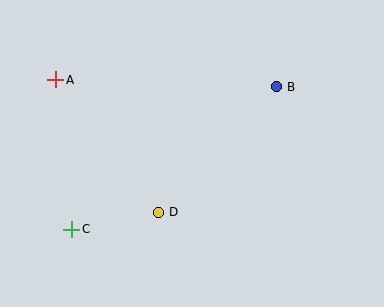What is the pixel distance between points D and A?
The distance between D and A is 168 pixels.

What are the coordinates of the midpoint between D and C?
The midpoint between D and C is at (115, 221).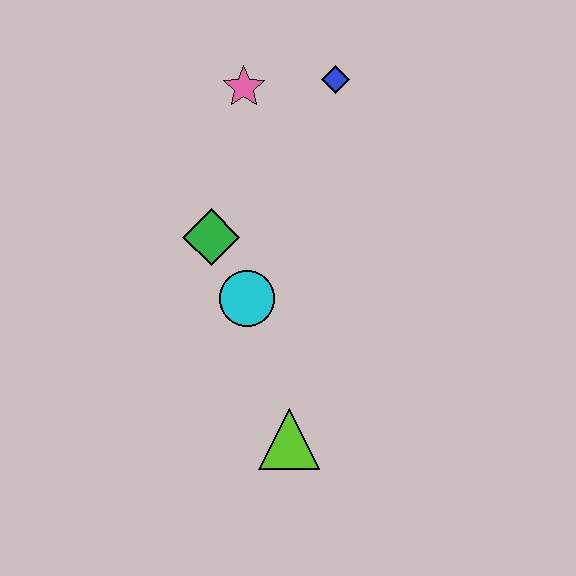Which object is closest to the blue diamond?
The pink star is closest to the blue diamond.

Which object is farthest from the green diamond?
The lime triangle is farthest from the green diamond.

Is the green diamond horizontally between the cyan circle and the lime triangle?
No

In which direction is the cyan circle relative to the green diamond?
The cyan circle is below the green diamond.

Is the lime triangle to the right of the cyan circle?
Yes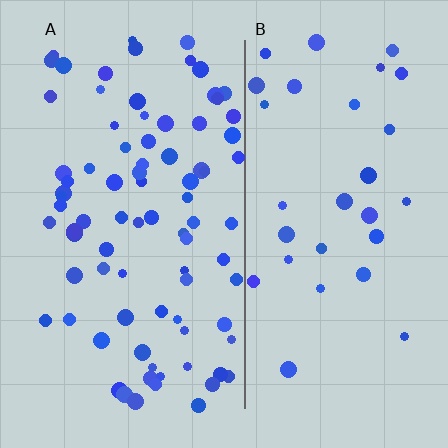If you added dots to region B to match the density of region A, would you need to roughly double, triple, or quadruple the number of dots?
Approximately triple.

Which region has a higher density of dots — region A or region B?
A (the left).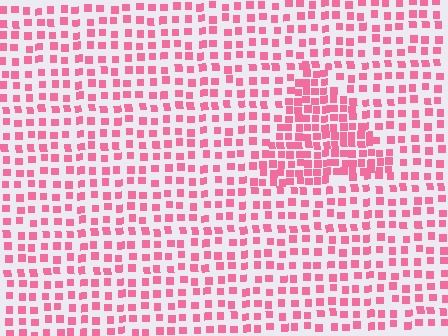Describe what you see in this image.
The image contains small pink elements arranged at two different densities. A triangle-shaped region is visible where the elements are more densely packed than the surrounding area.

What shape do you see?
I see a triangle.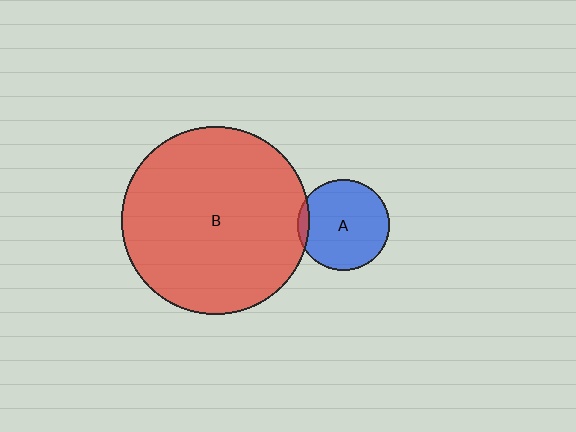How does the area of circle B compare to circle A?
Approximately 4.2 times.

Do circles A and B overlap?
Yes.